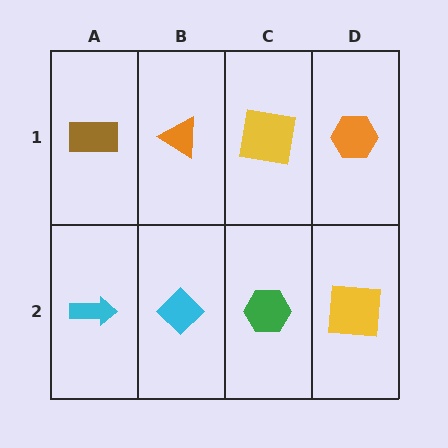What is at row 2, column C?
A green hexagon.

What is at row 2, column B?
A cyan diamond.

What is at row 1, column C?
A yellow square.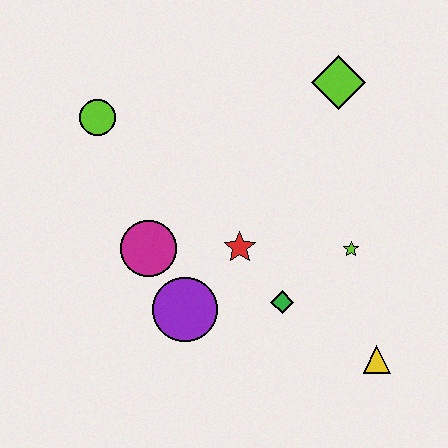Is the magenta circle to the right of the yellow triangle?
No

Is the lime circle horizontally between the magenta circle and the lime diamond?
No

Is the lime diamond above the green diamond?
Yes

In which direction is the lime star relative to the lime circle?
The lime star is to the right of the lime circle.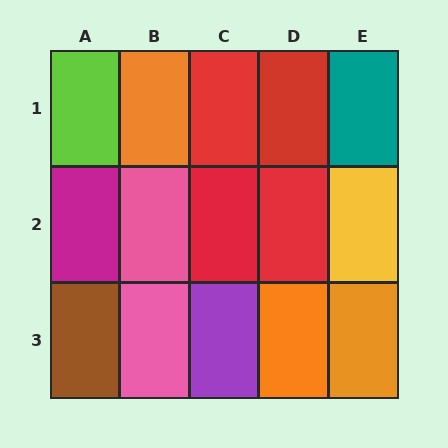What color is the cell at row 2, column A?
Magenta.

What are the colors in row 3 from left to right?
Brown, pink, purple, orange, orange.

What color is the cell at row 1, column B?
Orange.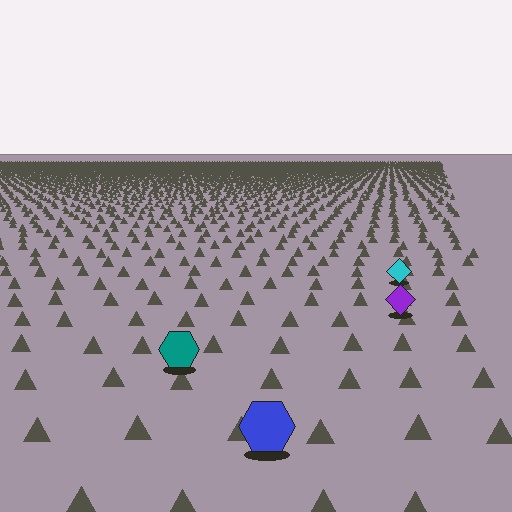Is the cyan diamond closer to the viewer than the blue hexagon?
No. The blue hexagon is closer — you can tell from the texture gradient: the ground texture is coarser near it.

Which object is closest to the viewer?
The blue hexagon is closest. The texture marks near it are larger and more spread out.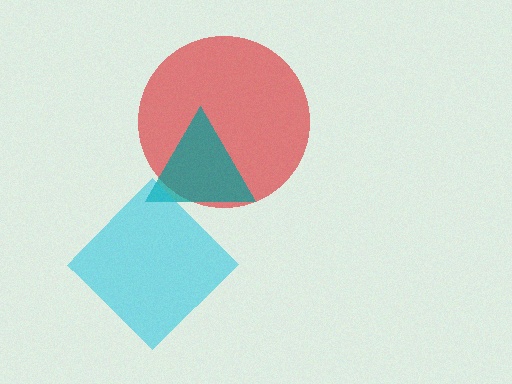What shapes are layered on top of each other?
The layered shapes are: a red circle, a teal triangle, a cyan diamond.